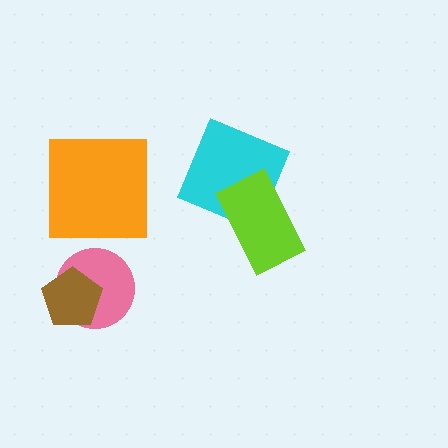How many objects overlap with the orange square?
0 objects overlap with the orange square.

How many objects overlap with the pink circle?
1 object overlaps with the pink circle.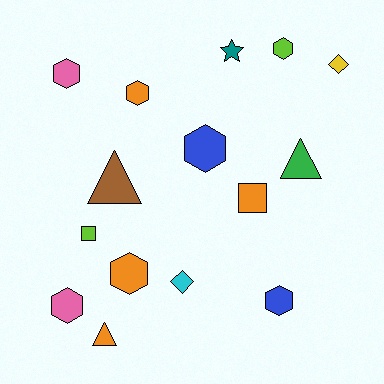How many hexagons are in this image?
There are 7 hexagons.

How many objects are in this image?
There are 15 objects.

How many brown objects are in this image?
There is 1 brown object.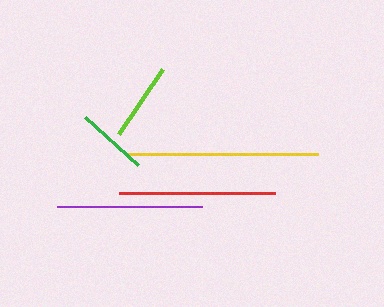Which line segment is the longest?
The yellow line is the longest at approximately 193 pixels.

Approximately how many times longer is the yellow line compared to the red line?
The yellow line is approximately 1.2 times the length of the red line.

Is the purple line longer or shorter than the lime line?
The purple line is longer than the lime line.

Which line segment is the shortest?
The green line is the shortest at approximately 71 pixels.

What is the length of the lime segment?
The lime segment is approximately 78 pixels long.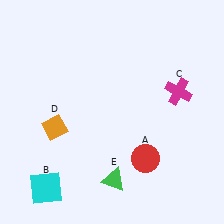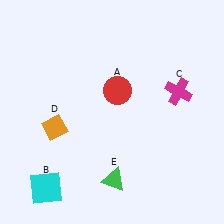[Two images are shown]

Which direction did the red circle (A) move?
The red circle (A) moved up.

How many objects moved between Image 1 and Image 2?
1 object moved between the two images.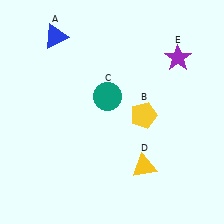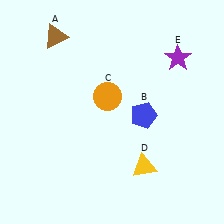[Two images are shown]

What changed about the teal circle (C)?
In Image 1, C is teal. In Image 2, it changed to orange.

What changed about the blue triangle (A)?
In Image 1, A is blue. In Image 2, it changed to brown.